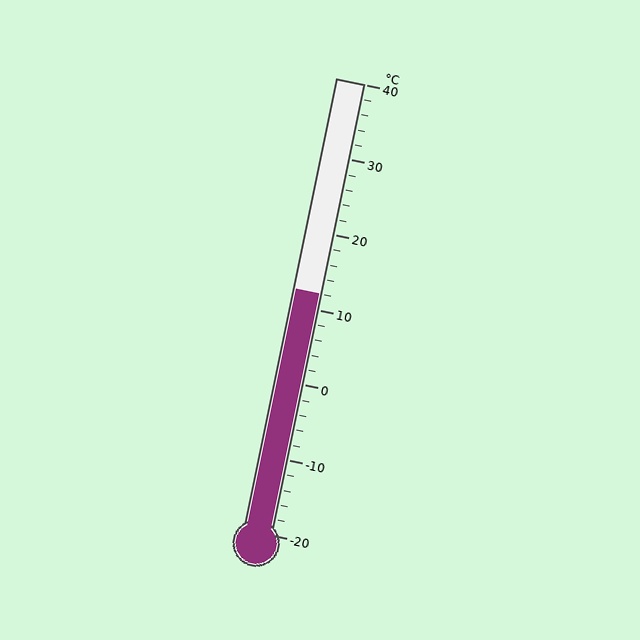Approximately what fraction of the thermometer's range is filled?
The thermometer is filled to approximately 55% of its range.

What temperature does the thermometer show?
The thermometer shows approximately 12°C.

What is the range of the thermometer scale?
The thermometer scale ranges from -20°C to 40°C.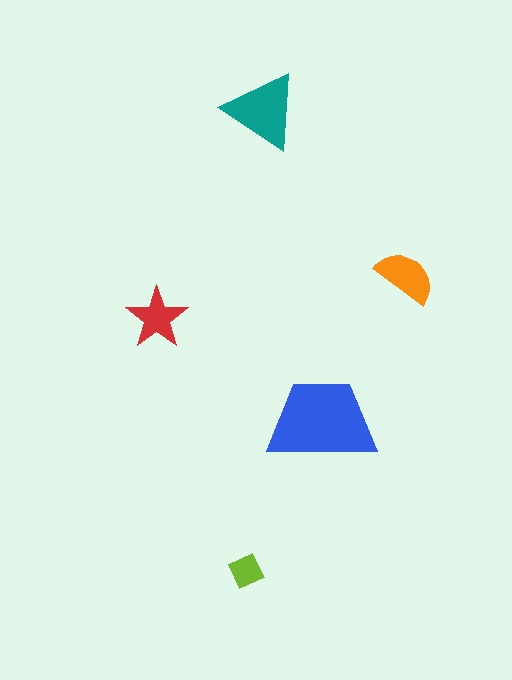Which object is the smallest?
The lime diamond.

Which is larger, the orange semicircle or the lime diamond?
The orange semicircle.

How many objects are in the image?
There are 5 objects in the image.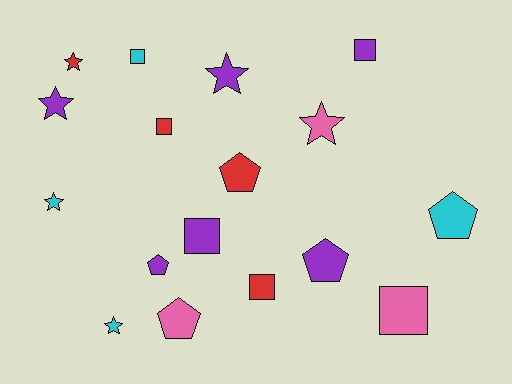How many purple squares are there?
There are 2 purple squares.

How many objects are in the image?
There are 17 objects.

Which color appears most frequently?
Purple, with 6 objects.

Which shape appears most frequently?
Square, with 6 objects.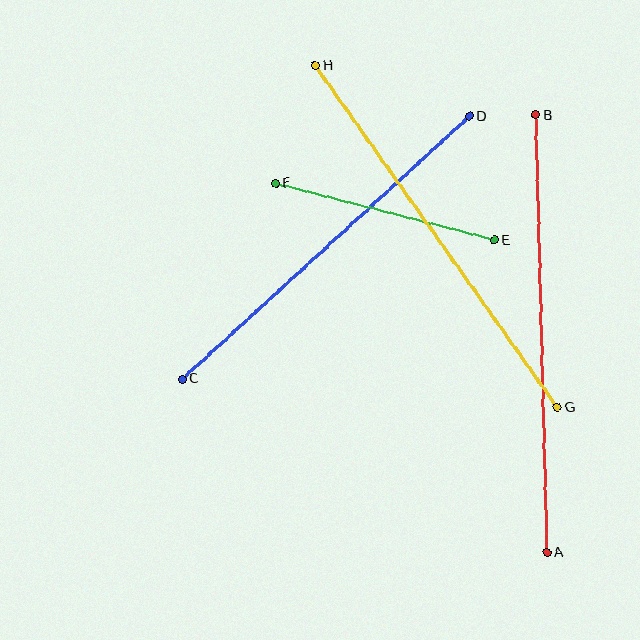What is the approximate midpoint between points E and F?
The midpoint is at approximately (385, 212) pixels.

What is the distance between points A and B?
The distance is approximately 438 pixels.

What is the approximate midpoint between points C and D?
The midpoint is at approximately (326, 248) pixels.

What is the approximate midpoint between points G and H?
The midpoint is at approximately (436, 236) pixels.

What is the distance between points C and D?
The distance is approximately 390 pixels.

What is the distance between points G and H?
The distance is approximately 418 pixels.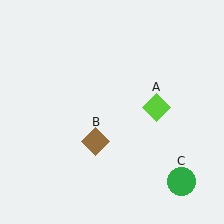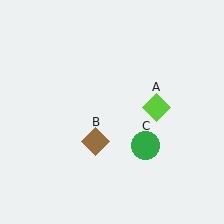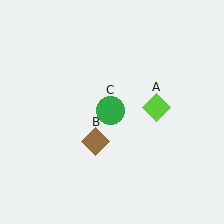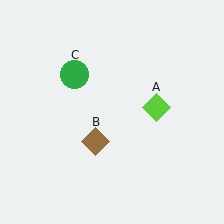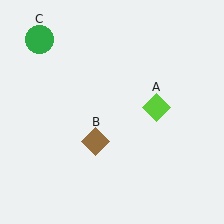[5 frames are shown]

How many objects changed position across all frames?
1 object changed position: green circle (object C).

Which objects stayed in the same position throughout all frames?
Lime diamond (object A) and brown diamond (object B) remained stationary.